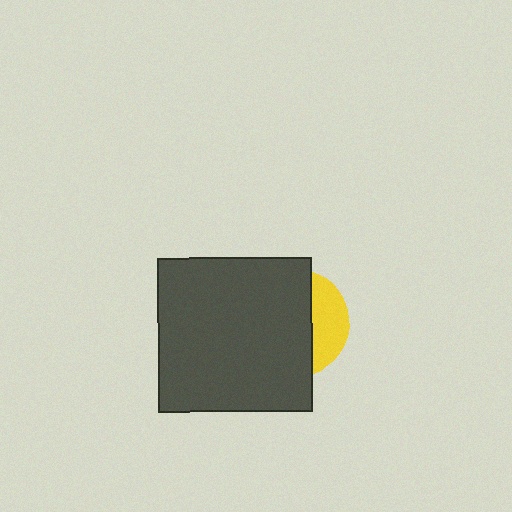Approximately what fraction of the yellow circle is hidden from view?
Roughly 69% of the yellow circle is hidden behind the dark gray square.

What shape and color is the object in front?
The object in front is a dark gray square.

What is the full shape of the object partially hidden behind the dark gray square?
The partially hidden object is a yellow circle.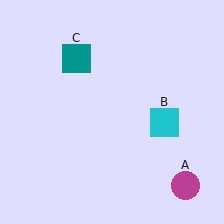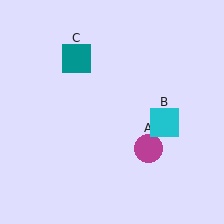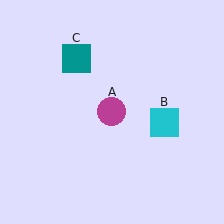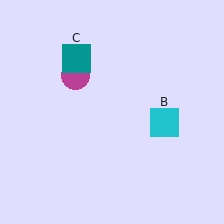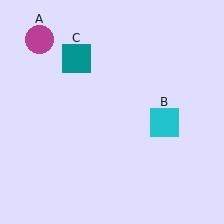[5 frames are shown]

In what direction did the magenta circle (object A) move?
The magenta circle (object A) moved up and to the left.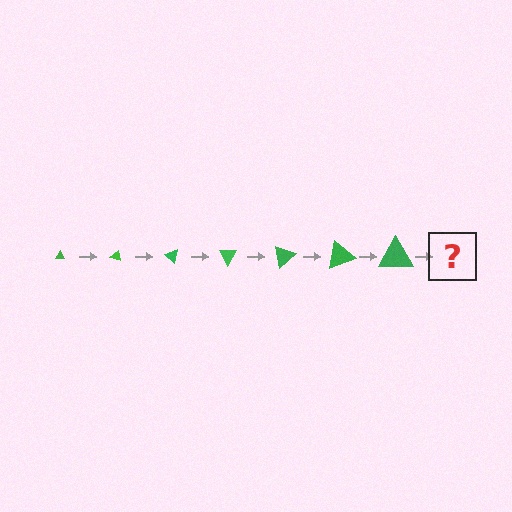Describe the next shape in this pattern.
It should be a triangle, larger than the previous one and rotated 140 degrees from the start.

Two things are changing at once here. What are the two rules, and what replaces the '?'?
The two rules are that the triangle grows larger each step and it rotates 20 degrees each step. The '?' should be a triangle, larger than the previous one and rotated 140 degrees from the start.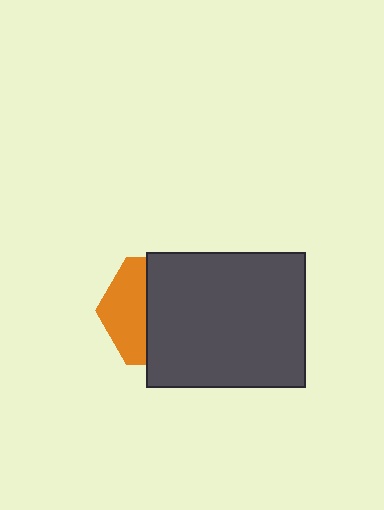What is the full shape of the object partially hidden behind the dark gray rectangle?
The partially hidden object is an orange hexagon.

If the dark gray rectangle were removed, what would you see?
You would see the complete orange hexagon.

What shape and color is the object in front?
The object in front is a dark gray rectangle.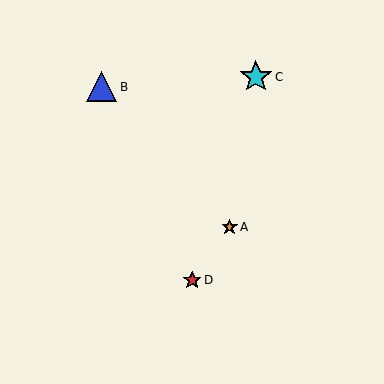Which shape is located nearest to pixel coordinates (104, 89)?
The blue triangle (labeled B) at (102, 87) is nearest to that location.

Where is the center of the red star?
The center of the red star is at (192, 280).